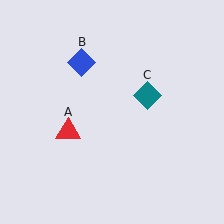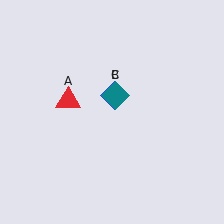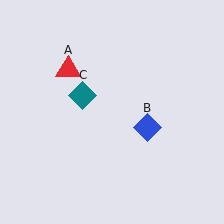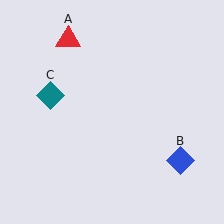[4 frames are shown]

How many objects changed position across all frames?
3 objects changed position: red triangle (object A), blue diamond (object B), teal diamond (object C).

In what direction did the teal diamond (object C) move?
The teal diamond (object C) moved left.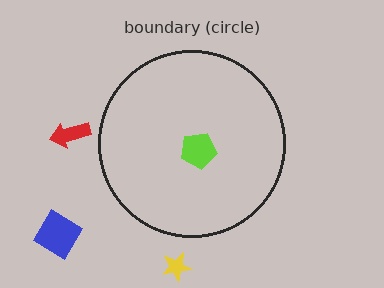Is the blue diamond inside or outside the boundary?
Outside.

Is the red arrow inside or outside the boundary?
Outside.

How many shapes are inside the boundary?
1 inside, 3 outside.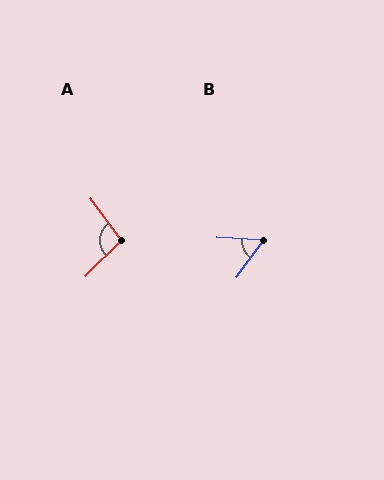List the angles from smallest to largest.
B (57°), A (99°).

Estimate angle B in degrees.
Approximately 57 degrees.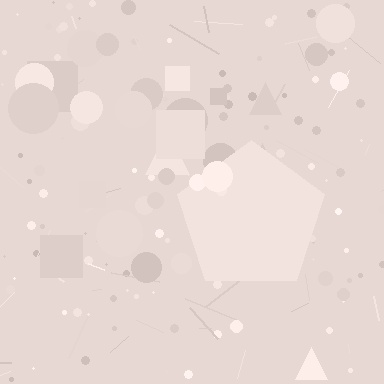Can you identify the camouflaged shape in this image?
The camouflaged shape is a pentagon.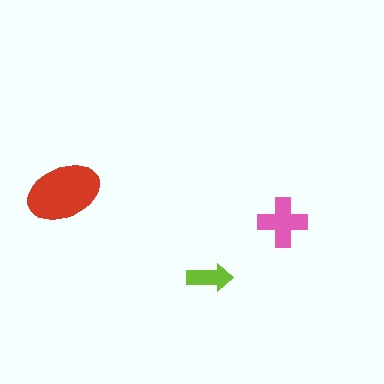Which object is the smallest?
The lime arrow.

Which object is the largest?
The red ellipse.